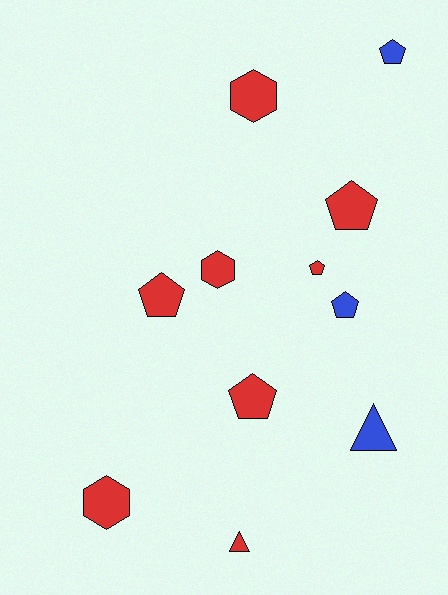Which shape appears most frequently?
Pentagon, with 6 objects.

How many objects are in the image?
There are 11 objects.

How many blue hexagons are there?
There are no blue hexagons.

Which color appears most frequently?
Red, with 8 objects.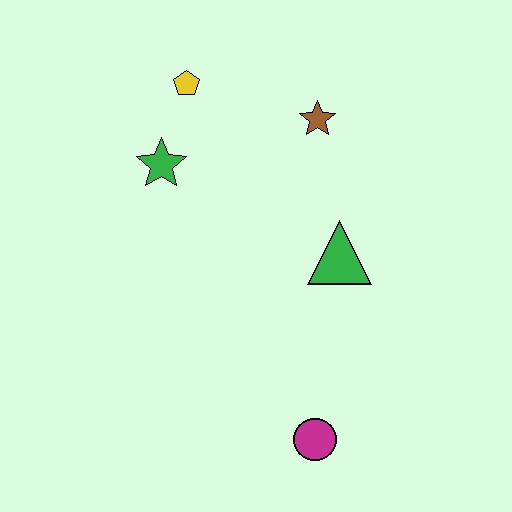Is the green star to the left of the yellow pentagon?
Yes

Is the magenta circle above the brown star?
No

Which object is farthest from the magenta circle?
The yellow pentagon is farthest from the magenta circle.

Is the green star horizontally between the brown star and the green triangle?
No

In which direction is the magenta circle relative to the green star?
The magenta circle is below the green star.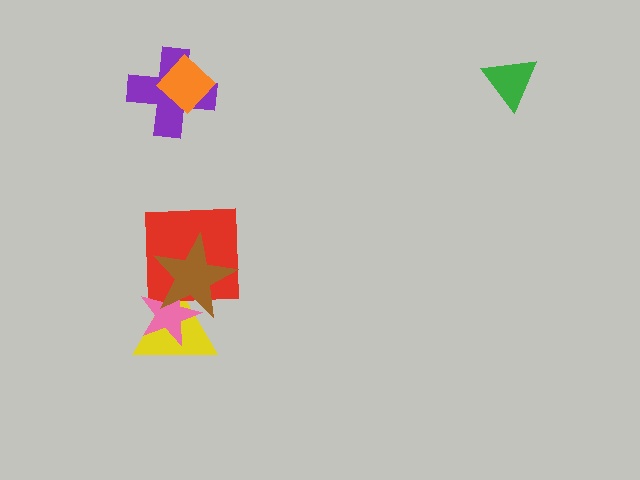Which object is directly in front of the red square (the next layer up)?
The pink star is directly in front of the red square.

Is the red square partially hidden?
Yes, it is partially covered by another shape.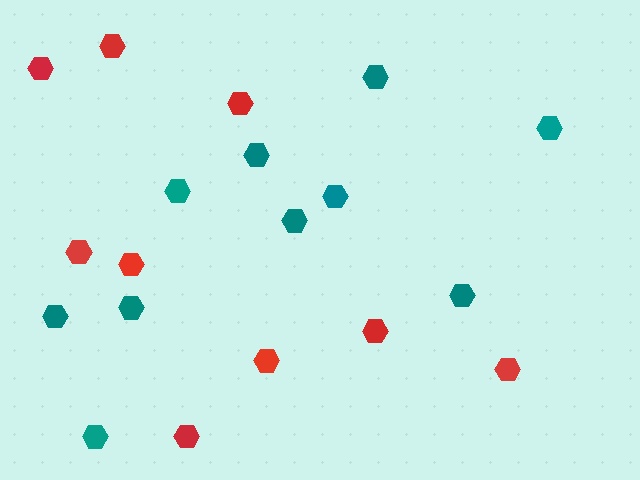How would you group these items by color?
There are 2 groups: one group of red hexagons (9) and one group of teal hexagons (10).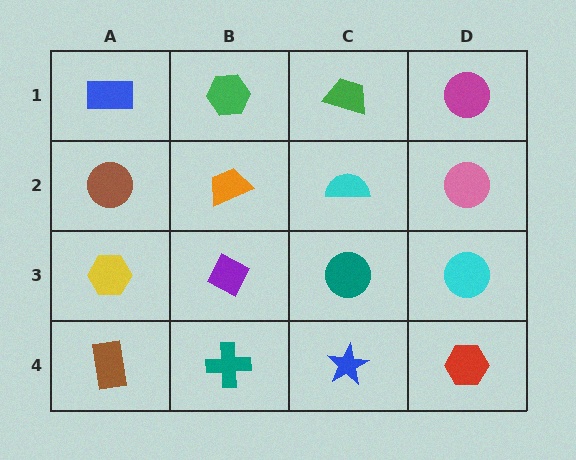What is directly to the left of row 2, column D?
A cyan semicircle.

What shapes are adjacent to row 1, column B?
An orange trapezoid (row 2, column B), a blue rectangle (row 1, column A), a green trapezoid (row 1, column C).